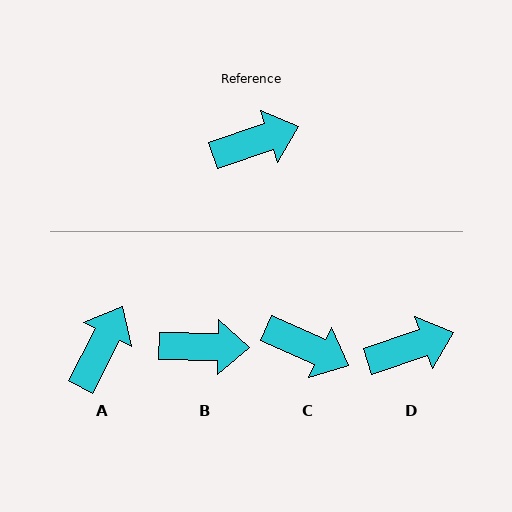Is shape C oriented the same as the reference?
No, it is off by about 43 degrees.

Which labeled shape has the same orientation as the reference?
D.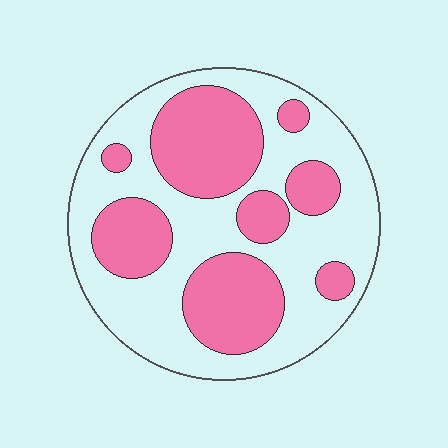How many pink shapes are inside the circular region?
8.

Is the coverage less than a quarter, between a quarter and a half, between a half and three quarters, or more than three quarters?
Between a quarter and a half.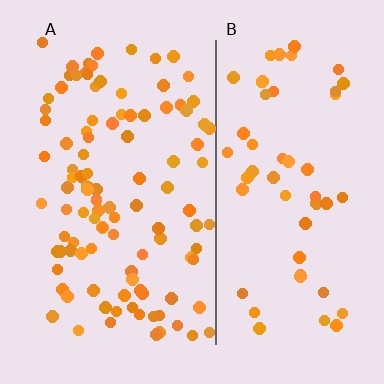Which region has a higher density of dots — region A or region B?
A (the left).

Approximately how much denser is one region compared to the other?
Approximately 2.0× — region A over region B.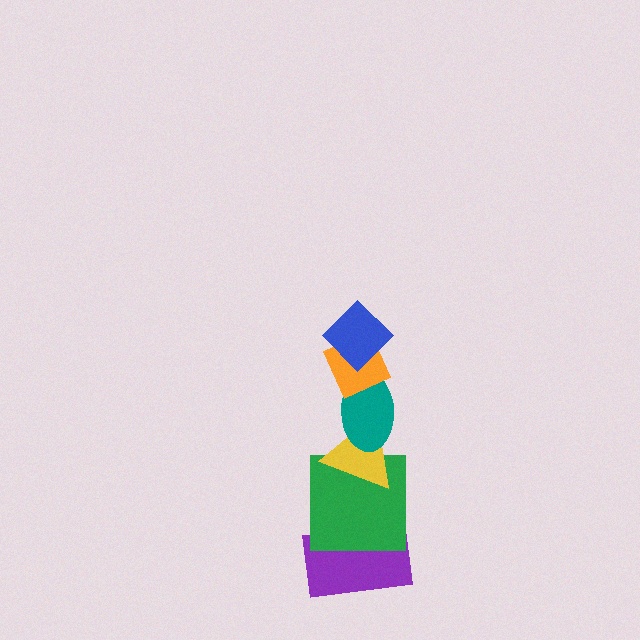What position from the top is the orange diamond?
The orange diamond is 2nd from the top.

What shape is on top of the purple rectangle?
The green square is on top of the purple rectangle.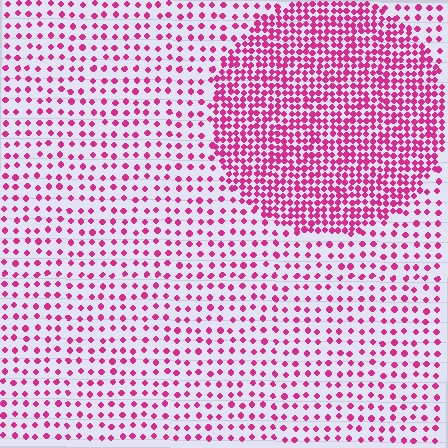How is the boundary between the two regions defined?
The boundary is defined by a change in element density (approximately 2.5x ratio). All elements are the same color, size, and shape.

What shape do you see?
I see a circle.